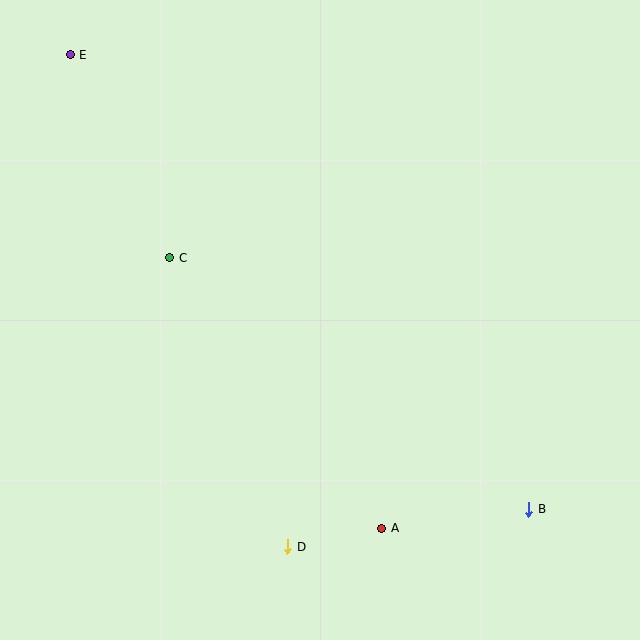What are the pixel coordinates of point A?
Point A is at (382, 528).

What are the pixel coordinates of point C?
Point C is at (169, 258).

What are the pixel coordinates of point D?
Point D is at (288, 547).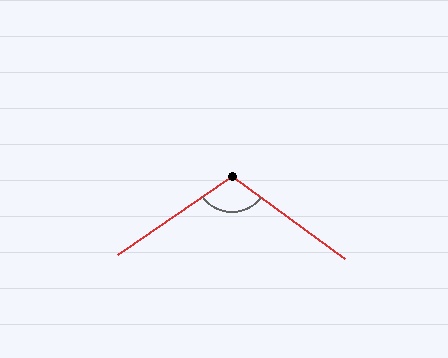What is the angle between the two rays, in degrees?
Approximately 109 degrees.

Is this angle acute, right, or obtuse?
It is obtuse.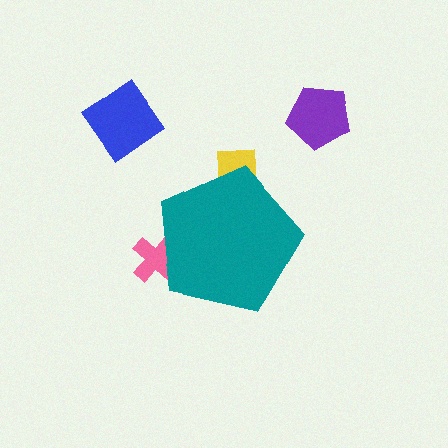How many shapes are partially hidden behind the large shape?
2 shapes are partially hidden.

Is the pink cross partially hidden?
Yes, the pink cross is partially hidden behind the teal pentagon.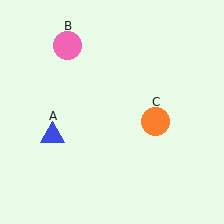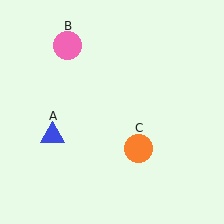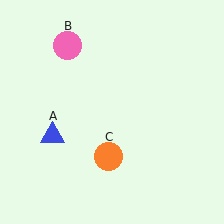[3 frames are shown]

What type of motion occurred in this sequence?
The orange circle (object C) rotated clockwise around the center of the scene.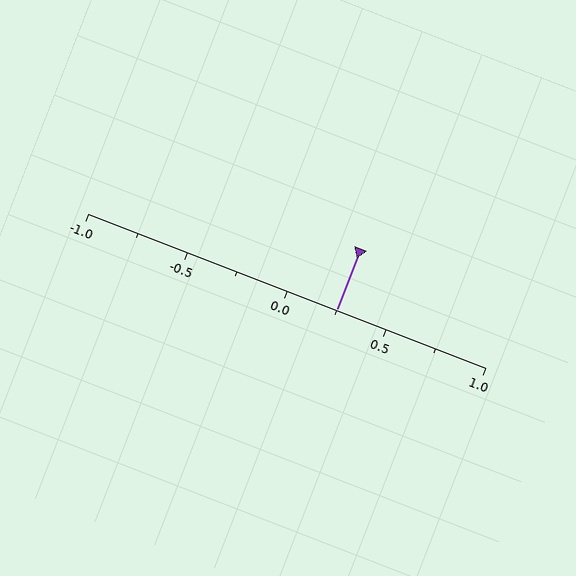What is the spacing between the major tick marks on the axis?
The major ticks are spaced 0.5 apart.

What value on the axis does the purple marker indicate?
The marker indicates approximately 0.25.